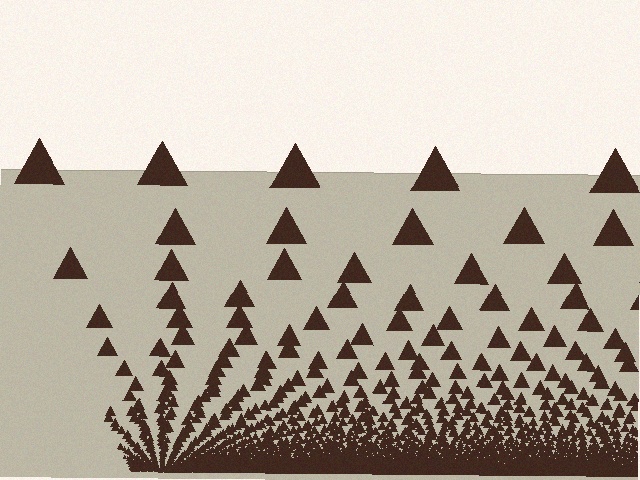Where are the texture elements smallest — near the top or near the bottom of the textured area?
Near the bottom.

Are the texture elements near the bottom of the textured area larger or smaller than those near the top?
Smaller. The gradient is inverted — elements near the bottom are smaller and denser.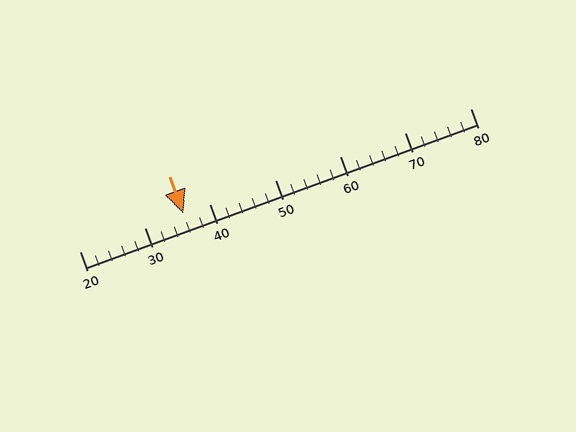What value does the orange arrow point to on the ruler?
The orange arrow points to approximately 36.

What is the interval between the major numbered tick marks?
The major tick marks are spaced 10 units apart.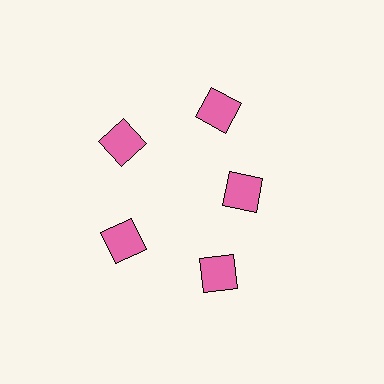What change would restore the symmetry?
The symmetry would be restored by moving it outward, back onto the ring so that all 5 diamonds sit at equal angles and equal distance from the center.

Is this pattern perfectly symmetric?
No. The 5 pink diamonds are arranged in a ring, but one element near the 3 o'clock position is pulled inward toward the center, breaking the 5-fold rotational symmetry.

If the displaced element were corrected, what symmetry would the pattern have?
It would have 5-fold rotational symmetry — the pattern would map onto itself every 72 degrees.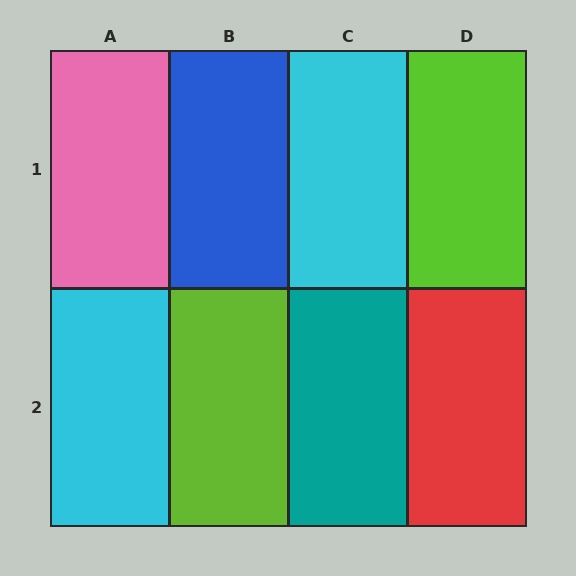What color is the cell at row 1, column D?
Lime.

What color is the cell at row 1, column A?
Pink.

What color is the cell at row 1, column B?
Blue.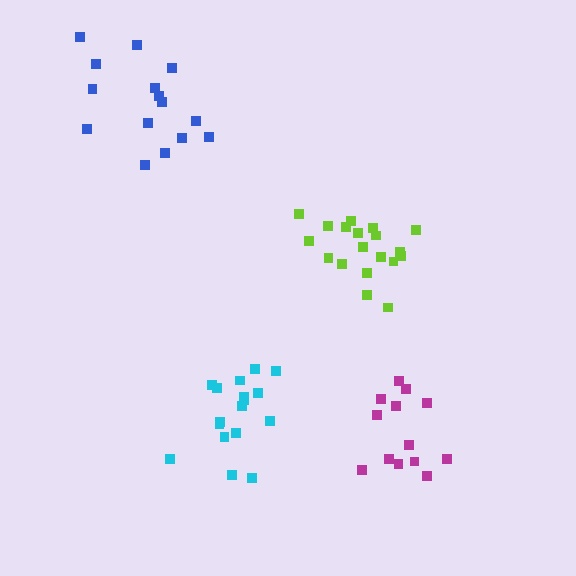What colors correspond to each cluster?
The clusters are colored: magenta, cyan, lime, blue.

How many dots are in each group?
Group 1: 13 dots, Group 2: 17 dots, Group 3: 19 dots, Group 4: 15 dots (64 total).